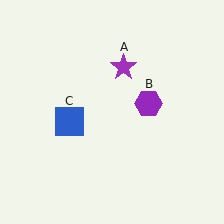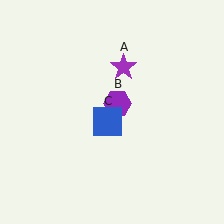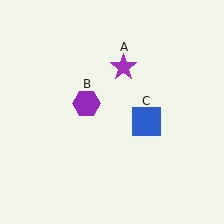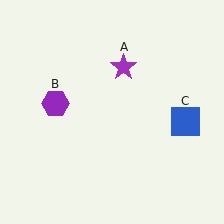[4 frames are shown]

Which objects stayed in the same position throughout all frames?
Purple star (object A) remained stationary.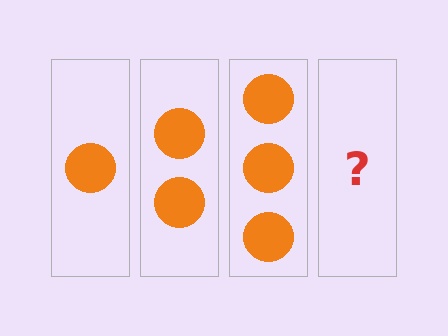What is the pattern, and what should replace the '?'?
The pattern is that each step adds one more circle. The '?' should be 4 circles.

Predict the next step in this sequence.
The next step is 4 circles.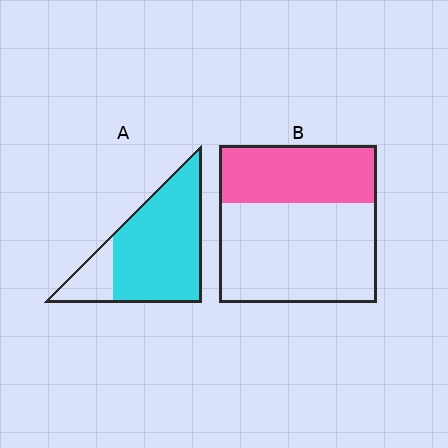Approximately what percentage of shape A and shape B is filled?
A is approximately 80% and B is approximately 35%.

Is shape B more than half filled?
No.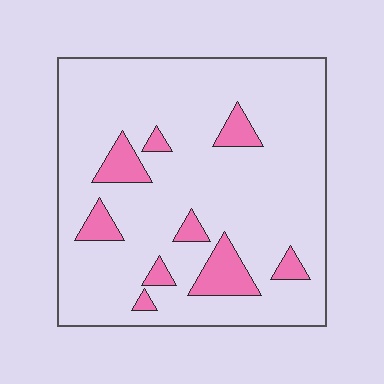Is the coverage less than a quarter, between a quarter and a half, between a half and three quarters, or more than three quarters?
Less than a quarter.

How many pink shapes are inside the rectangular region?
9.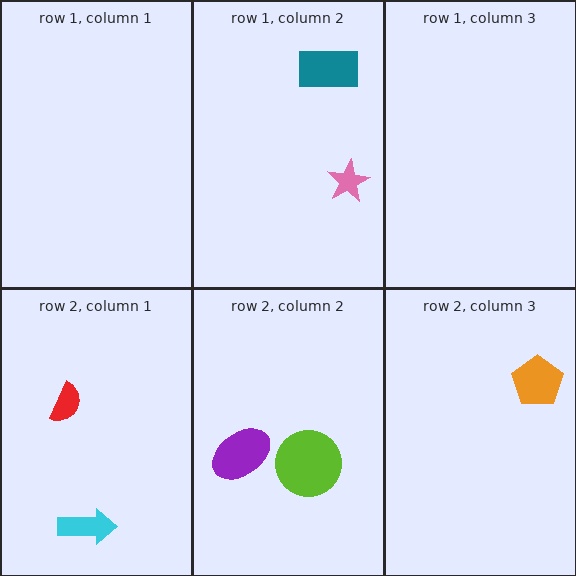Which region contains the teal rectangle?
The row 1, column 2 region.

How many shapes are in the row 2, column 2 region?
2.